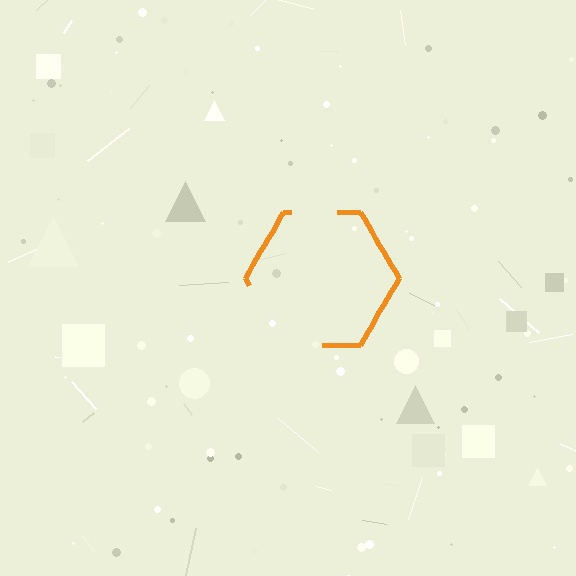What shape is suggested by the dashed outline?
The dashed outline suggests a hexagon.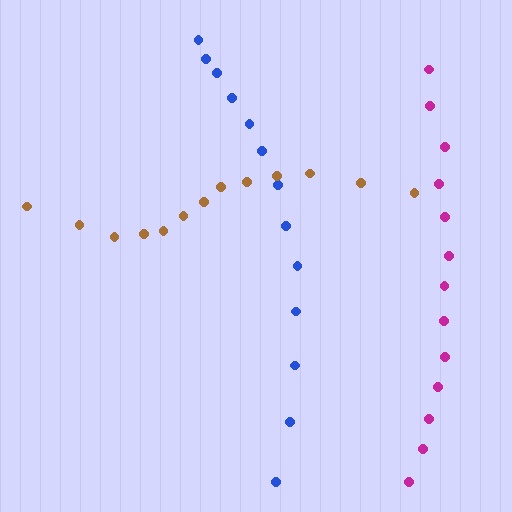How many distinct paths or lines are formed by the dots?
There are 3 distinct paths.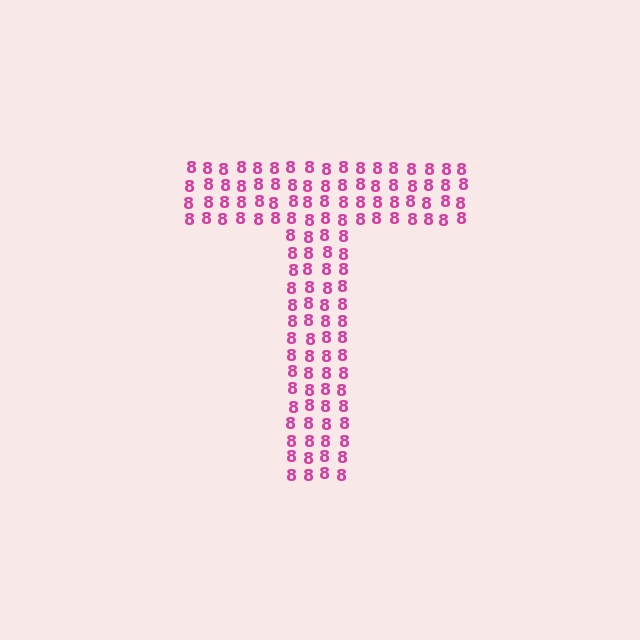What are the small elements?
The small elements are digit 8's.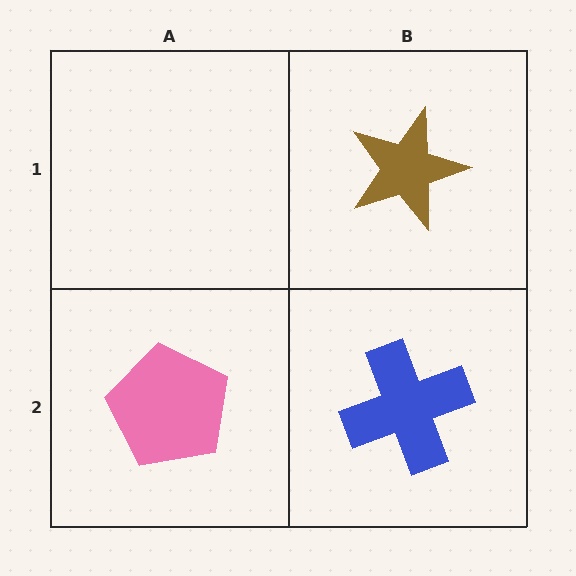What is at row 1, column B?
A brown star.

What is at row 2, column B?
A blue cross.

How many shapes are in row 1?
1 shape.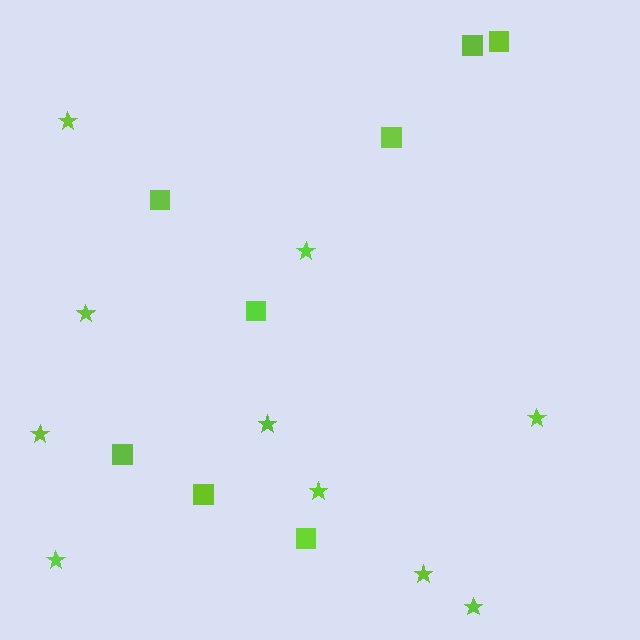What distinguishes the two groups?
There are 2 groups: one group of stars (10) and one group of squares (8).